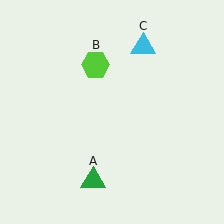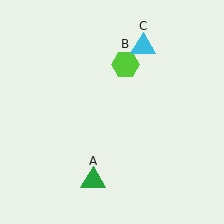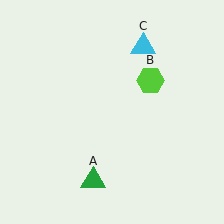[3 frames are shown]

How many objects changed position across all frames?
1 object changed position: lime hexagon (object B).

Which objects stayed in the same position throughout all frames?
Green triangle (object A) and cyan triangle (object C) remained stationary.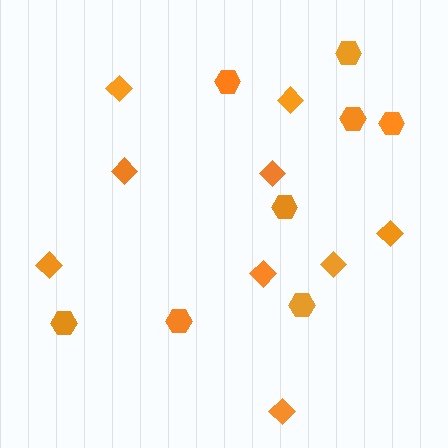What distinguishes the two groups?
There are 2 groups: one group of diamonds (9) and one group of hexagons (8).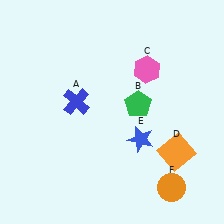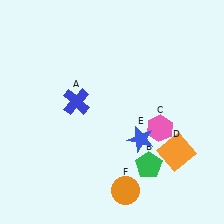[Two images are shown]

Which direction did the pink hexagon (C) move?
The pink hexagon (C) moved down.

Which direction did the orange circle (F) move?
The orange circle (F) moved left.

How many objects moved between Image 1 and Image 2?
3 objects moved between the two images.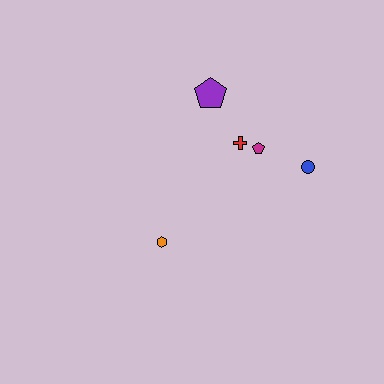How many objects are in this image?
There are 5 objects.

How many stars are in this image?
There are no stars.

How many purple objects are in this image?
There is 1 purple object.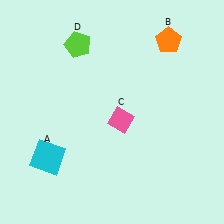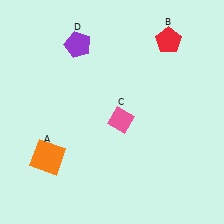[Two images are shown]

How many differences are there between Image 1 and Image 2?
There are 3 differences between the two images.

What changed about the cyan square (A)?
In Image 1, A is cyan. In Image 2, it changed to orange.